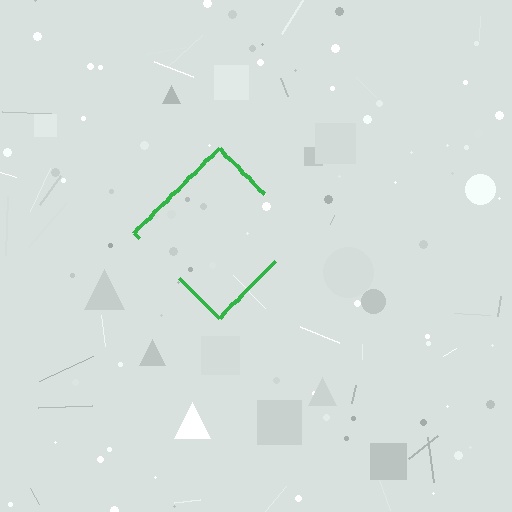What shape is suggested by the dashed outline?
The dashed outline suggests a diamond.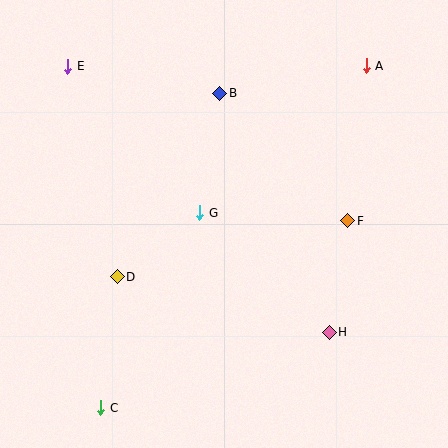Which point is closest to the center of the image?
Point G at (200, 213) is closest to the center.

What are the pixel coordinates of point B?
Point B is at (220, 93).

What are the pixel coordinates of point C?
Point C is at (101, 408).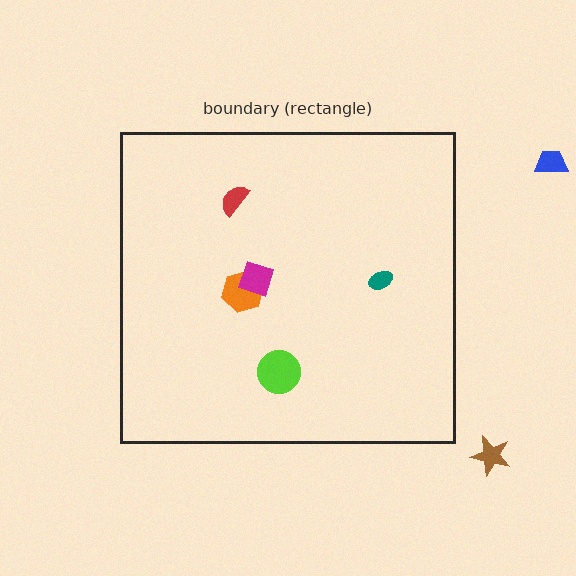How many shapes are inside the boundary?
5 inside, 2 outside.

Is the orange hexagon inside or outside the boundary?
Inside.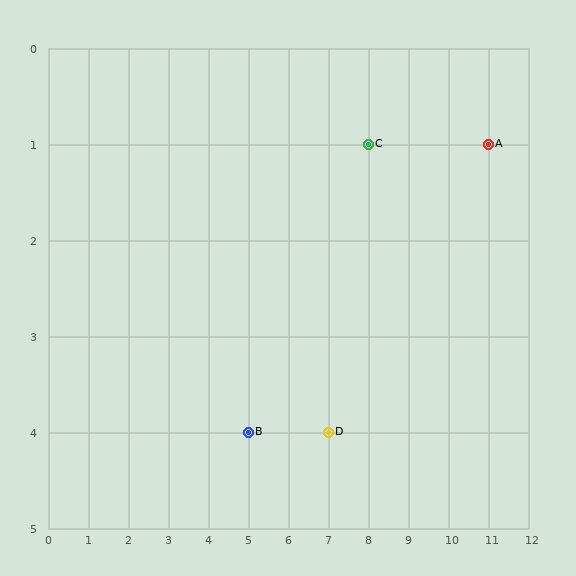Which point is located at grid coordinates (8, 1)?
Point C is at (8, 1).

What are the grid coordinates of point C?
Point C is at grid coordinates (8, 1).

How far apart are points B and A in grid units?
Points B and A are 6 columns and 3 rows apart (about 6.7 grid units diagonally).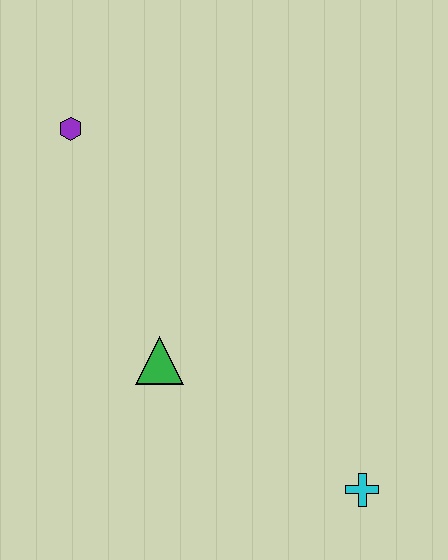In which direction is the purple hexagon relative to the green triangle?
The purple hexagon is above the green triangle.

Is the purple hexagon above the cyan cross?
Yes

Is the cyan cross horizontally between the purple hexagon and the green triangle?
No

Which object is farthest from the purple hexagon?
The cyan cross is farthest from the purple hexagon.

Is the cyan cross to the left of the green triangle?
No